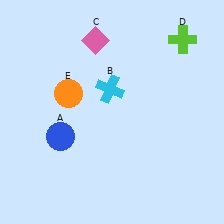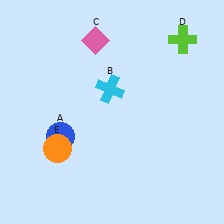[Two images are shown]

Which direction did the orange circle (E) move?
The orange circle (E) moved down.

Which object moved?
The orange circle (E) moved down.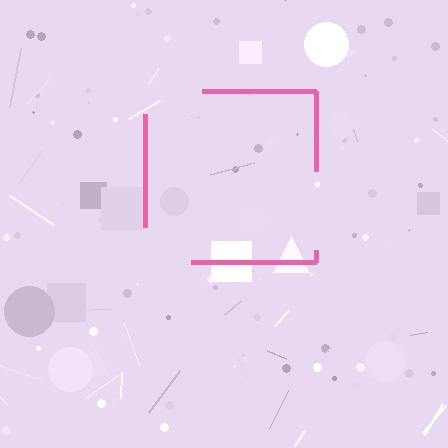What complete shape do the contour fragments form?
The contour fragments form a square.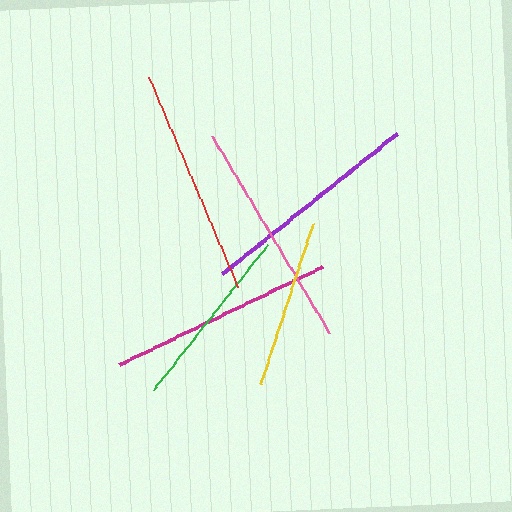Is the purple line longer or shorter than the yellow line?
The purple line is longer than the yellow line.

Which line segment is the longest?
The pink line is the longest at approximately 229 pixels.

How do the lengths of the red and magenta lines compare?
The red and magenta lines are approximately the same length.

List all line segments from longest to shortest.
From longest to shortest: pink, red, magenta, purple, green, yellow.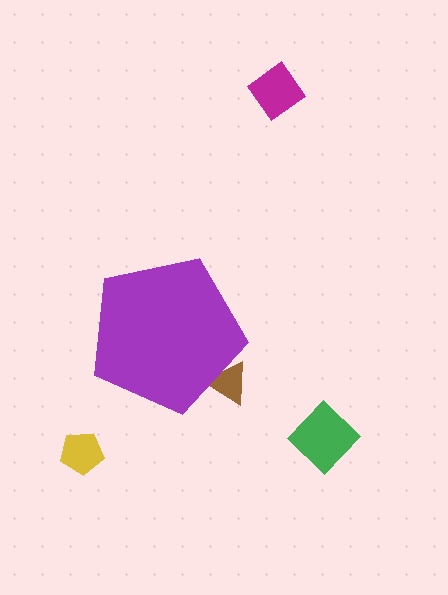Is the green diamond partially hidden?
No, the green diamond is fully visible.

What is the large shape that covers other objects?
A purple pentagon.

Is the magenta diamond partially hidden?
No, the magenta diamond is fully visible.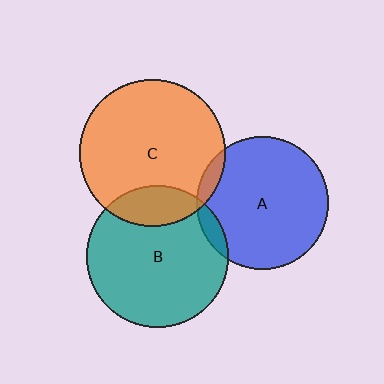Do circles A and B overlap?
Yes.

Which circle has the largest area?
Circle C (orange).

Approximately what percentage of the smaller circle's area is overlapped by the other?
Approximately 5%.